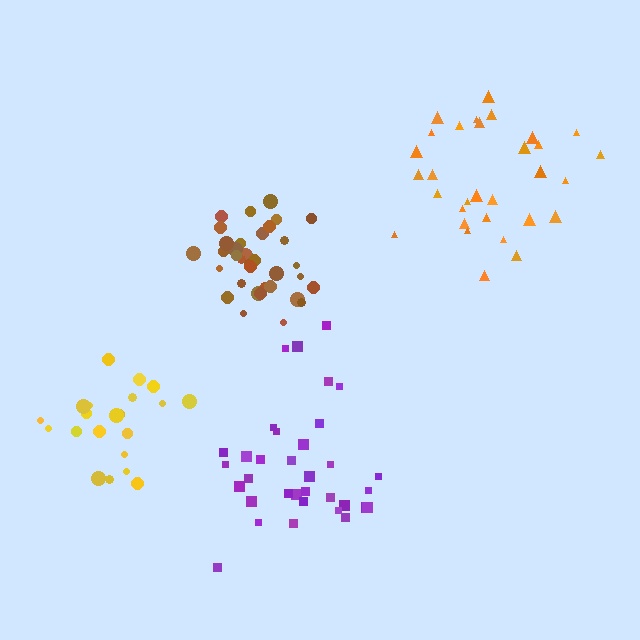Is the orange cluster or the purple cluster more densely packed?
Purple.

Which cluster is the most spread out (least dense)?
Orange.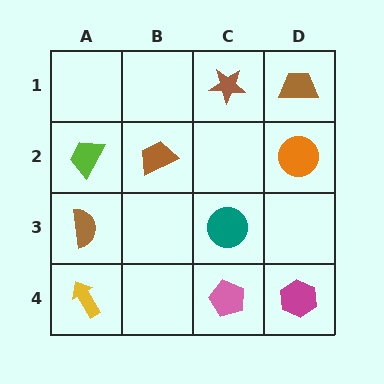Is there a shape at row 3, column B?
No, that cell is empty.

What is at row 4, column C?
A pink pentagon.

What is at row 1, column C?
A brown star.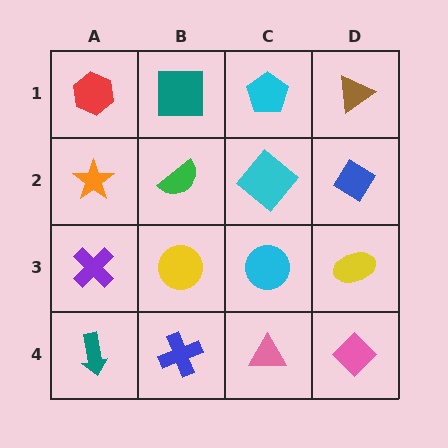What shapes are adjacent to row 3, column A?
An orange star (row 2, column A), a teal arrow (row 4, column A), a yellow circle (row 3, column B).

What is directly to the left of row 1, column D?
A cyan pentagon.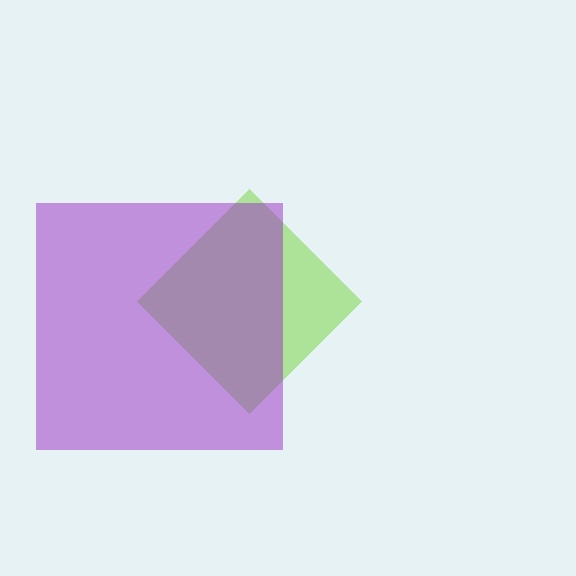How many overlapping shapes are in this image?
There are 2 overlapping shapes in the image.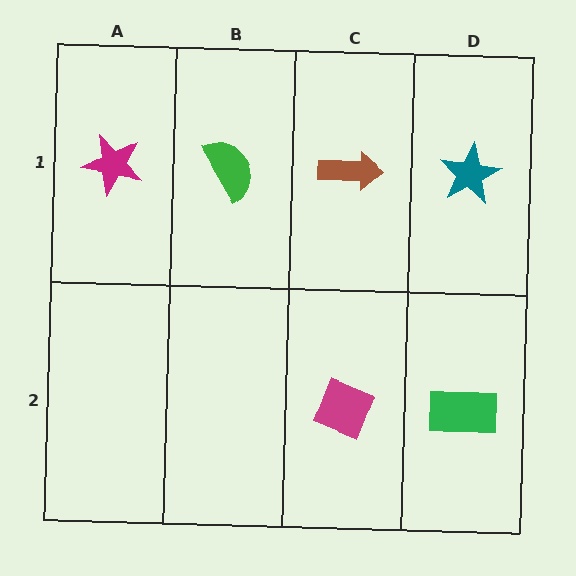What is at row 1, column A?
A magenta star.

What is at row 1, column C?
A brown arrow.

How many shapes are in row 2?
2 shapes.